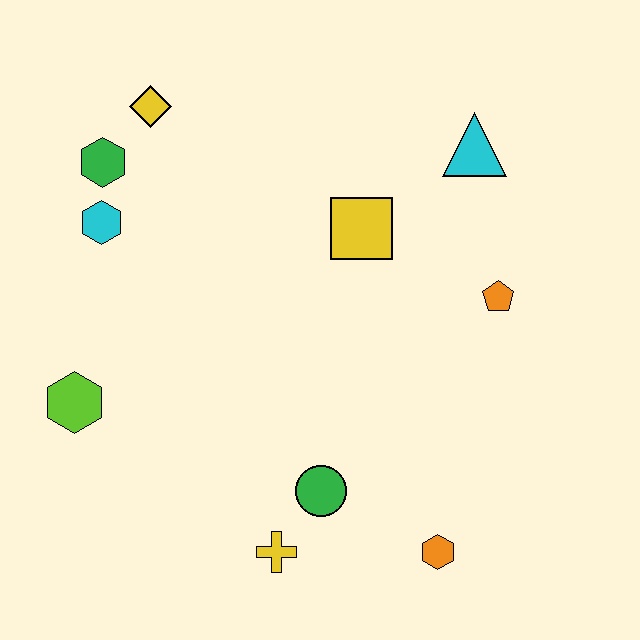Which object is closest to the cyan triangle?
The yellow square is closest to the cyan triangle.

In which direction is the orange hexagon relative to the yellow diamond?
The orange hexagon is below the yellow diamond.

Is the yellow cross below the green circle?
Yes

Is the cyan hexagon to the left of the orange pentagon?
Yes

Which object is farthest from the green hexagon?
The orange hexagon is farthest from the green hexagon.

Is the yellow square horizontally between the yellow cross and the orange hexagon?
Yes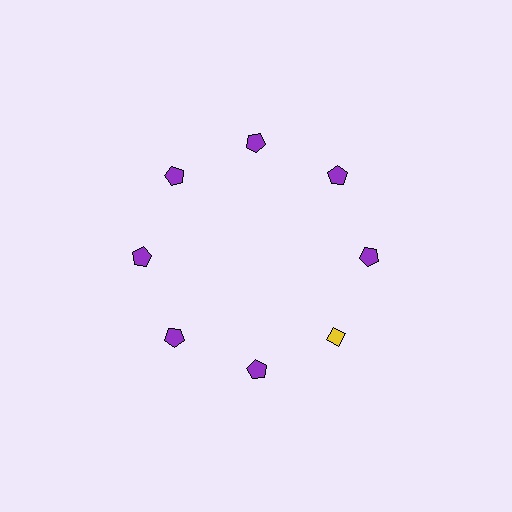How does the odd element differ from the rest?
It differs in both color (yellow instead of purple) and shape (diamond instead of pentagon).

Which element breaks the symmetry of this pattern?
The yellow diamond at roughly the 4 o'clock position breaks the symmetry. All other shapes are purple pentagons.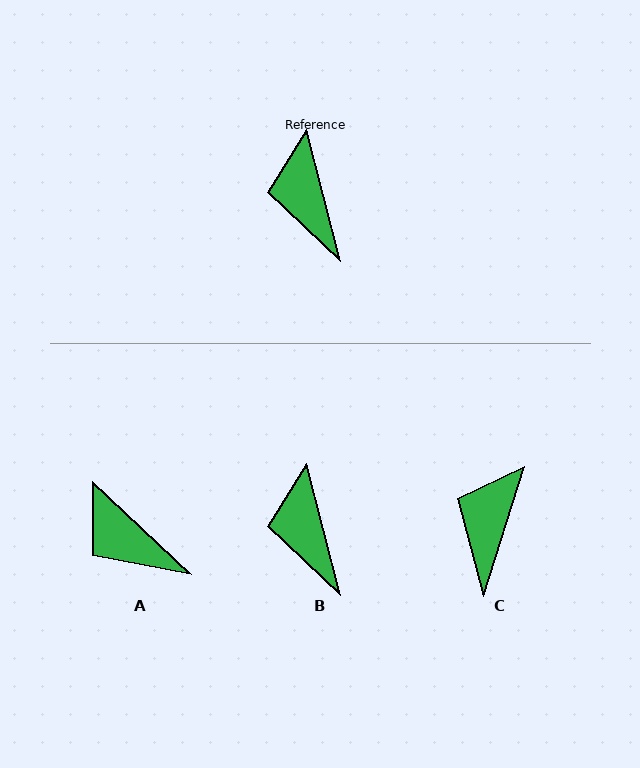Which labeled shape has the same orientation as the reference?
B.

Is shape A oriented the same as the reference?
No, it is off by about 32 degrees.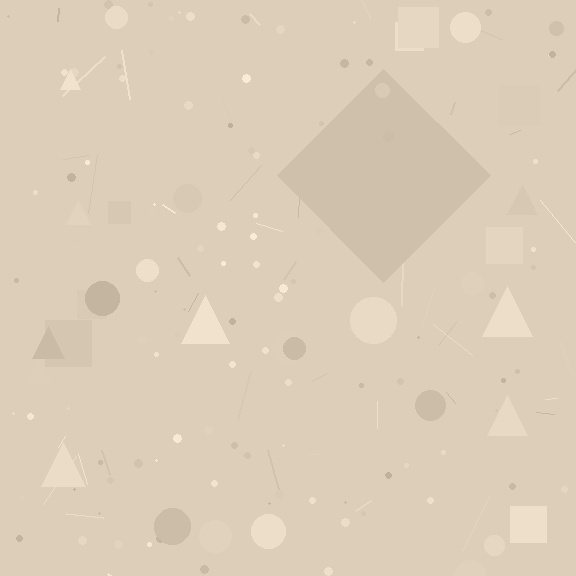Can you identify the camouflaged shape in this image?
The camouflaged shape is a diamond.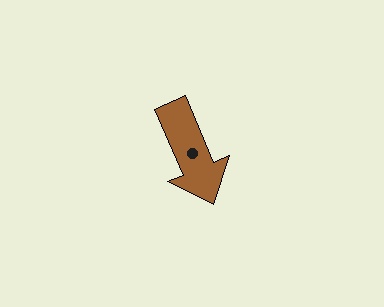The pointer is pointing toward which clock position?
Roughly 5 o'clock.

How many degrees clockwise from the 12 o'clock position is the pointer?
Approximately 157 degrees.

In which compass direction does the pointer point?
Southeast.